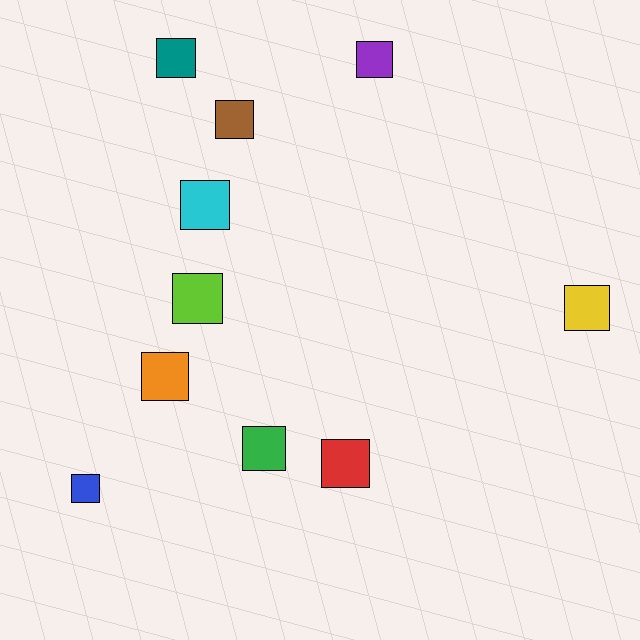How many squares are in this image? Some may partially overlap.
There are 10 squares.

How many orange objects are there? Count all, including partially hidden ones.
There is 1 orange object.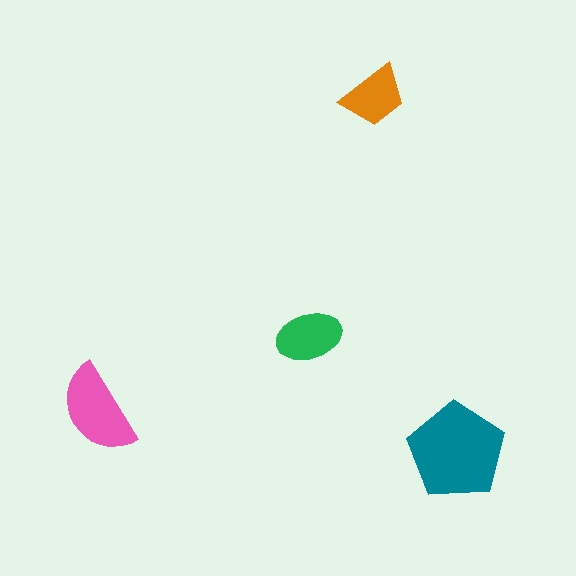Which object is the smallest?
The orange trapezoid.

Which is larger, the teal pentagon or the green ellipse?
The teal pentagon.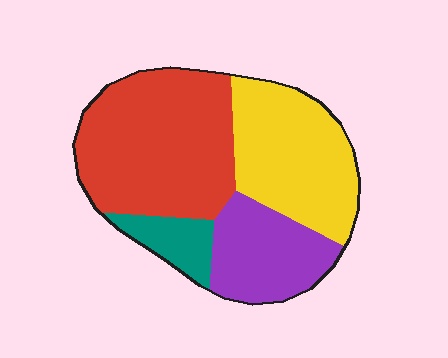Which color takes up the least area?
Teal, at roughly 10%.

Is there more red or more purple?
Red.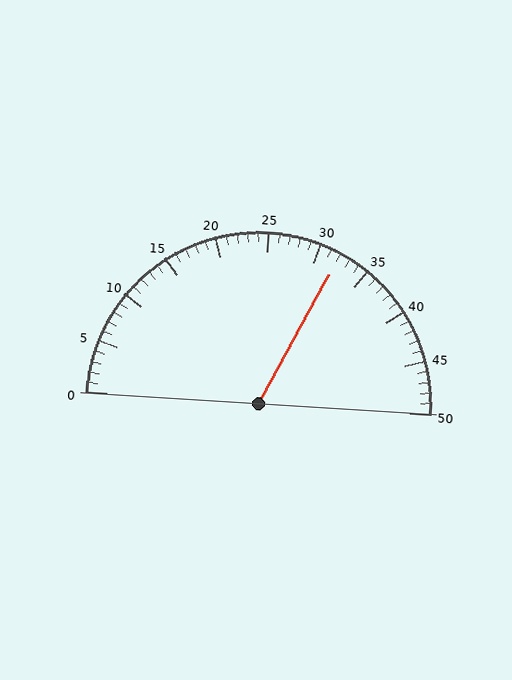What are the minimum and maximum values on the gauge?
The gauge ranges from 0 to 50.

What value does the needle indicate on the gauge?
The needle indicates approximately 32.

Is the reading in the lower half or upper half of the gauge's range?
The reading is in the upper half of the range (0 to 50).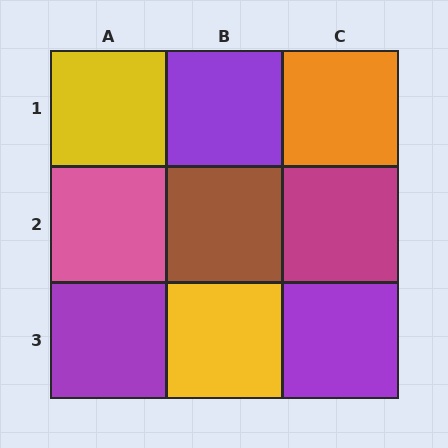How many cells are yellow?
2 cells are yellow.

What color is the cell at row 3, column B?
Yellow.